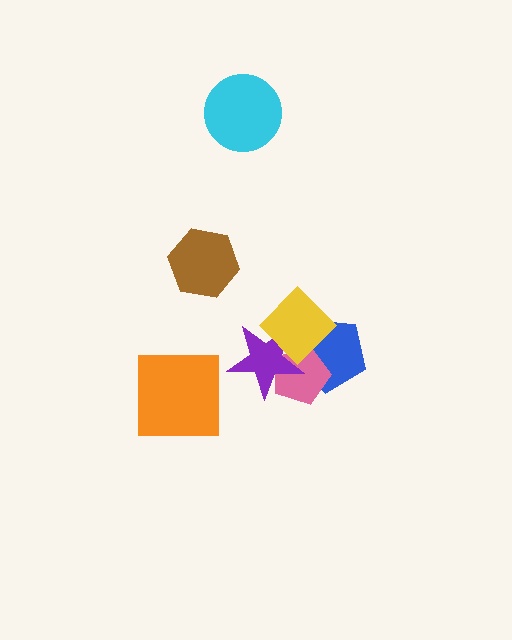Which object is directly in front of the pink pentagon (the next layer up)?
The purple star is directly in front of the pink pentagon.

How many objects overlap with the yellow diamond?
3 objects overlap with the yellow diamond.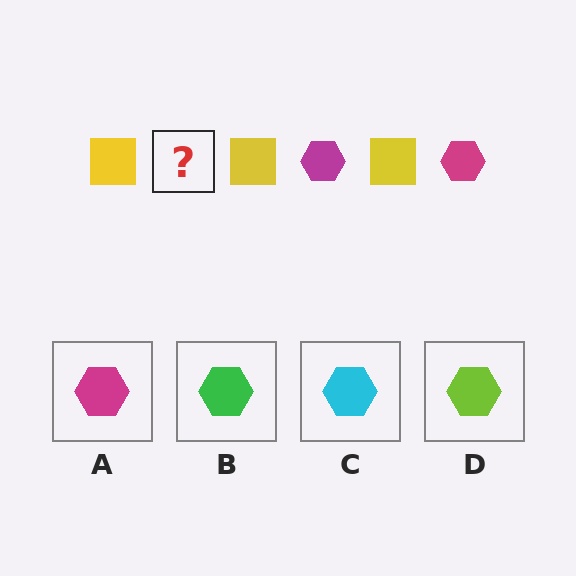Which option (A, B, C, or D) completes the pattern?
A.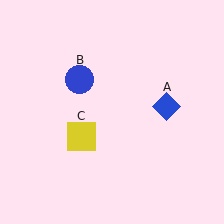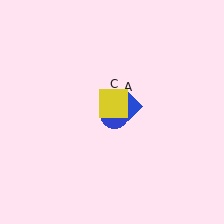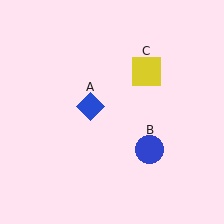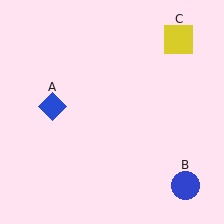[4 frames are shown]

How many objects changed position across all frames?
3 objects changed position: blue diamond (object A), blue circle (object B), yellow square (object C).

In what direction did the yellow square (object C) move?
The yellow square (object C) moved up and to the right.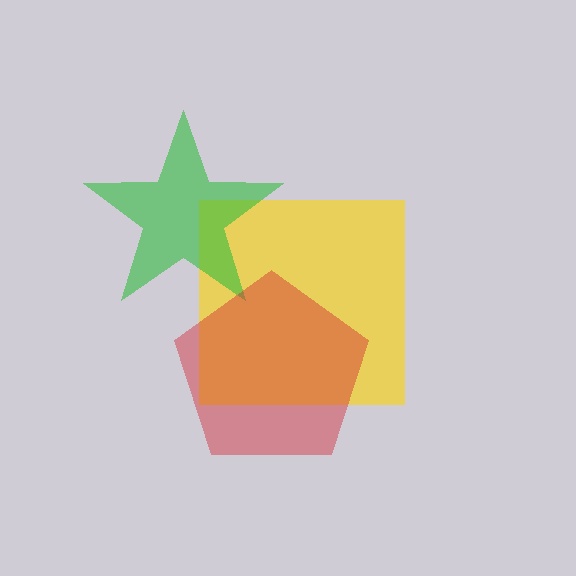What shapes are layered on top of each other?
The layered shapes are: a yellow square, a green star, a red pentagon.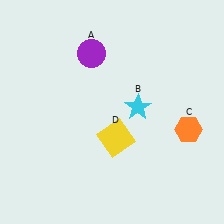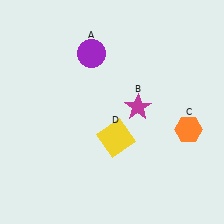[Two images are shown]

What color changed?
The star (B) changed from cyan in Image 1 to magenta in Image 2.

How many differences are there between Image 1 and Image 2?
There is 1 difference between the two images.